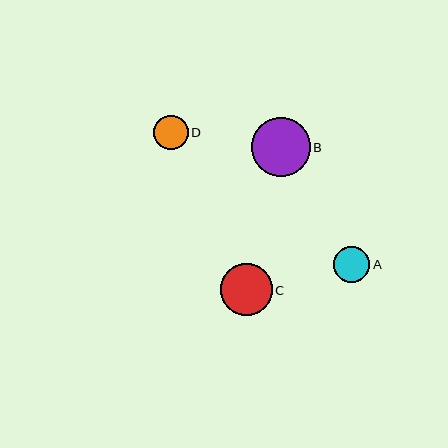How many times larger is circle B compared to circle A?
Circle B is approximately 1.6 times the size of circle A.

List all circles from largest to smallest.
From largest to smallest: B, C, A, D.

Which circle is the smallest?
Circle D is the smallest with a size of approximately 35 pixels.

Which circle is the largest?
Circle B is the largest with a size of approximately 59 pixels.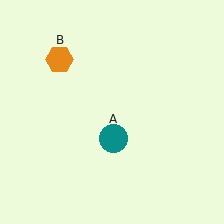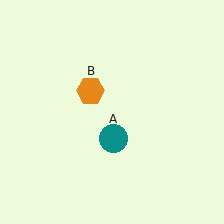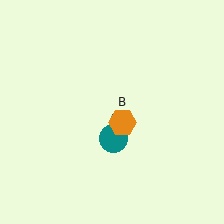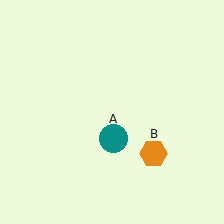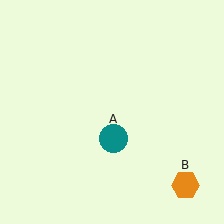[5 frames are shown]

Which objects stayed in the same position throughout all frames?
Teal circle (object A) remained stationary.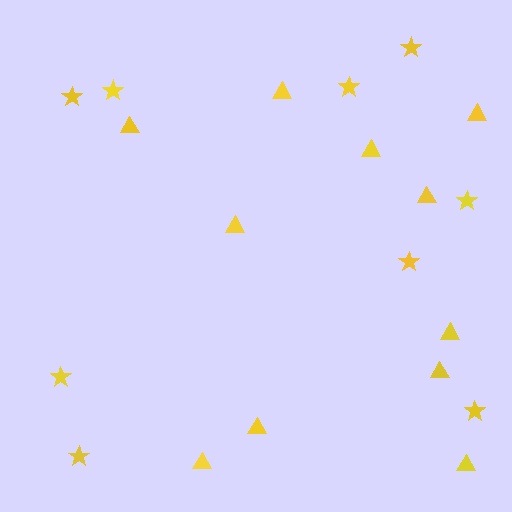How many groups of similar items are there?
There are 2 groups: one group of triangles (11) and one group of stars (9).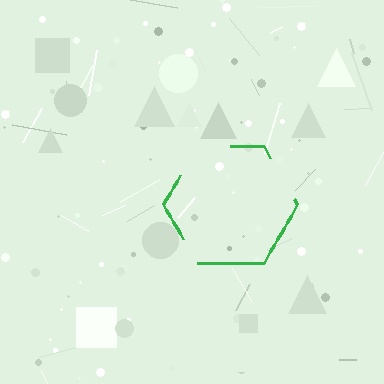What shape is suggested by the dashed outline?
The dashed outline suggests a hexagon.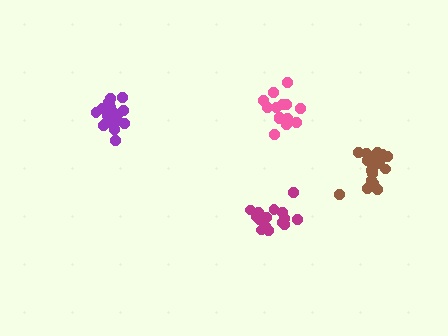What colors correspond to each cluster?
The clusters are colored: brown, magenta, purple, pink.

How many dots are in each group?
Group 1: 19 dots, Group 2: 15 dots, Group 3: 19 dots, Group 4: 14 dots (67 total).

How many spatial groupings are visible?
There are 4 spatial groupings.